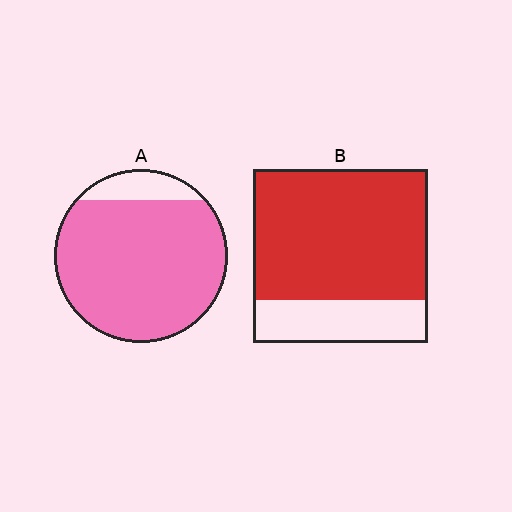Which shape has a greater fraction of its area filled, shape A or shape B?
Shape A.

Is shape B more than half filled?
Yes.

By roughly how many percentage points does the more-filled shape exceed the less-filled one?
By roughly 15 percentage points (A over B).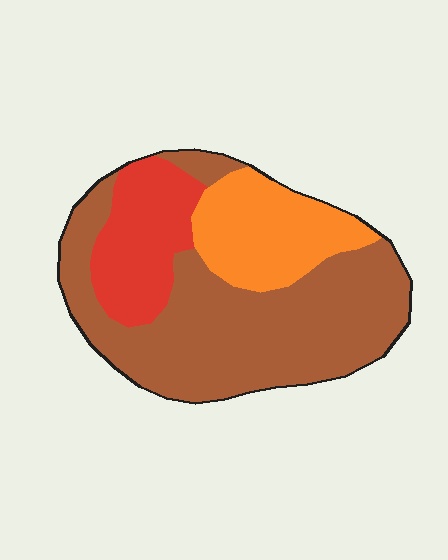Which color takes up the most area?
Brown, at roughly 60%.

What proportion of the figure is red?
Red takes up about one fifth (1/5) of the figure.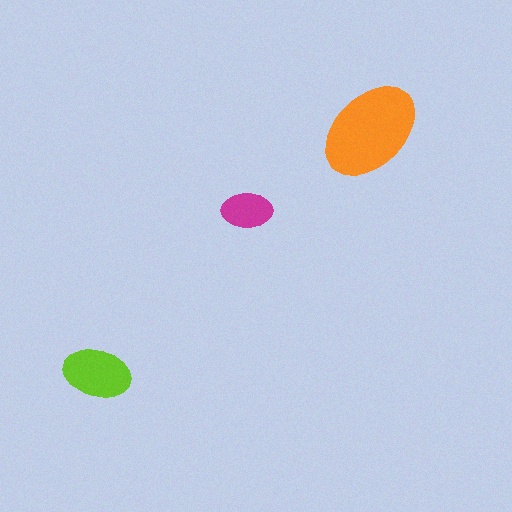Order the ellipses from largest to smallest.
the orange one, the lime one, the magenta one.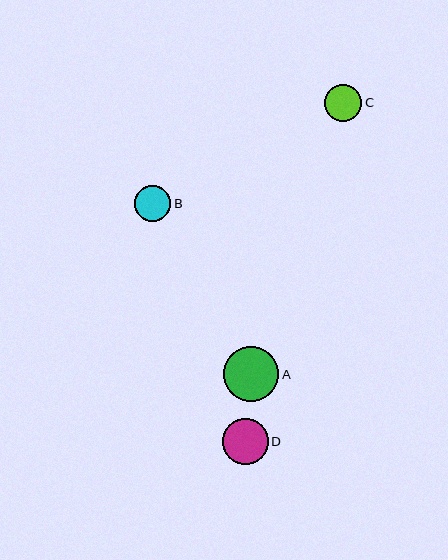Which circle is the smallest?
Circle B is the smallest with a size of approximately 36 pixels.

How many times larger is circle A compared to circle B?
Circle A is approximately 1.5 times the size of circle B.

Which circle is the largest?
Circle A is the largest with a size of approximately 55 pixels.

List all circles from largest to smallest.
From largest to smallest: A, D, C, B.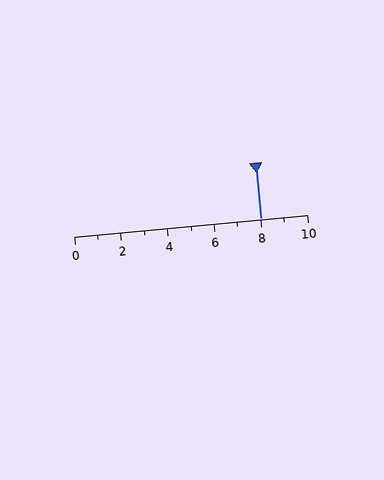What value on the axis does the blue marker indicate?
The marker indicates approximately 8.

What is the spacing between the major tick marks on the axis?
The major ticks are spaced 2 apart.